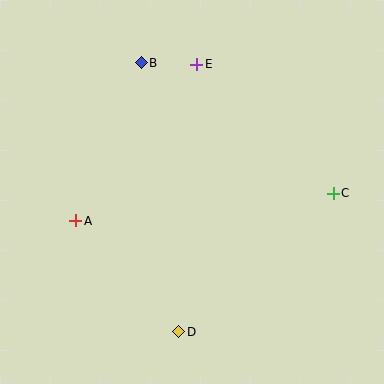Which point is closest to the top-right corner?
Point E is closest to the top-right corner.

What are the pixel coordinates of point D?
Point D is at (179, 332).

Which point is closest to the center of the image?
Point A at (76, 221) is closest to the center.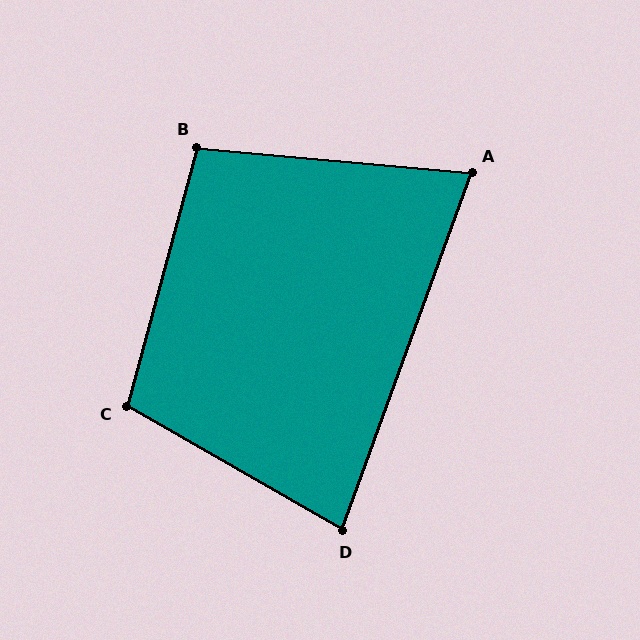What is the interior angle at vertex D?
Approximately 80 degrees (acute).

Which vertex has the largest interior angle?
C, at approximately 105 degrees.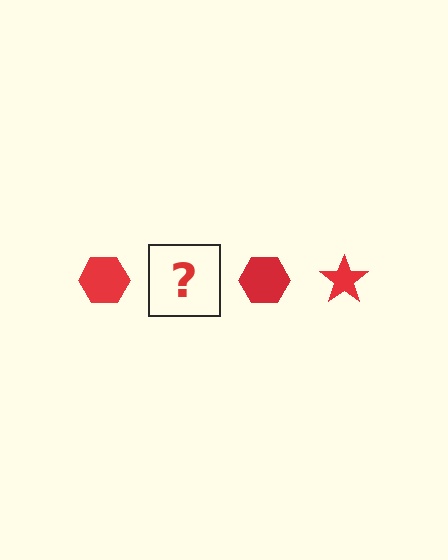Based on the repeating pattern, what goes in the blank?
The blank should be a red star.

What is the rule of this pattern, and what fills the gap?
The rule is that the pattern cycles through hexagon, star shapes in red. The gap should be filled with a red star.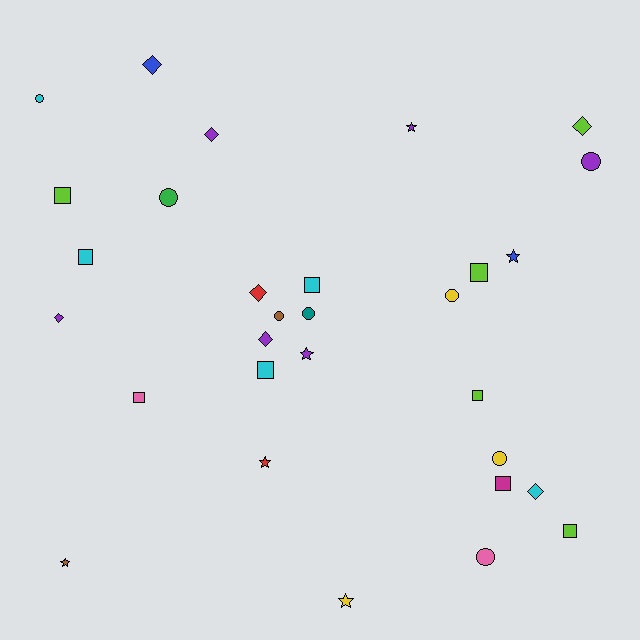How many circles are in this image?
There are 8 circles.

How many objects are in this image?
There are 30 objects.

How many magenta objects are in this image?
There is 1 magenta object.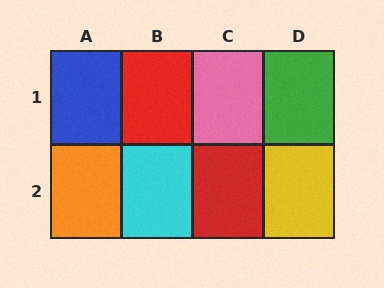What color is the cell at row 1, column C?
Pink.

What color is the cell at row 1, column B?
Red.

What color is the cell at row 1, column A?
Blue.